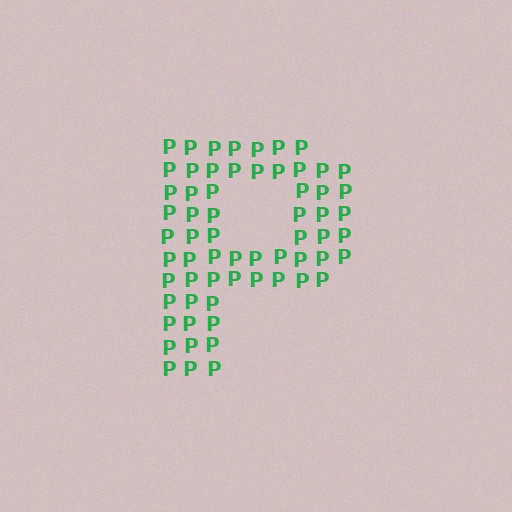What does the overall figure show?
The overall figure shows the letter P.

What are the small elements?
The small elements are letter P's.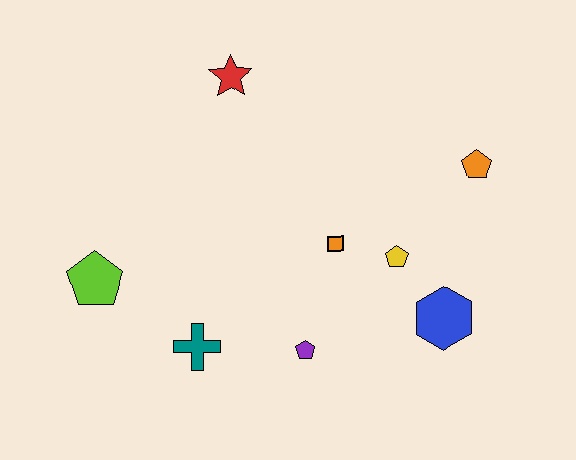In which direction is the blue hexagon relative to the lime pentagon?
The blue hexagon is to the right of the lime pentagon.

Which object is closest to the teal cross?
The purple pentagon is closest to the teal cross.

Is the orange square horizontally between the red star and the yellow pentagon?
Yes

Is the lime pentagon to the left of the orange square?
Yes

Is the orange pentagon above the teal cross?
Yes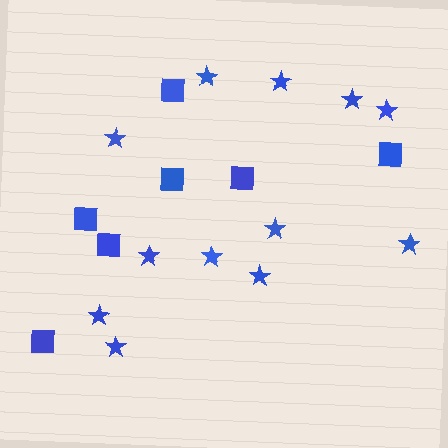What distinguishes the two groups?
There are 2 groups: one group of squares (7) and one group of stars (12).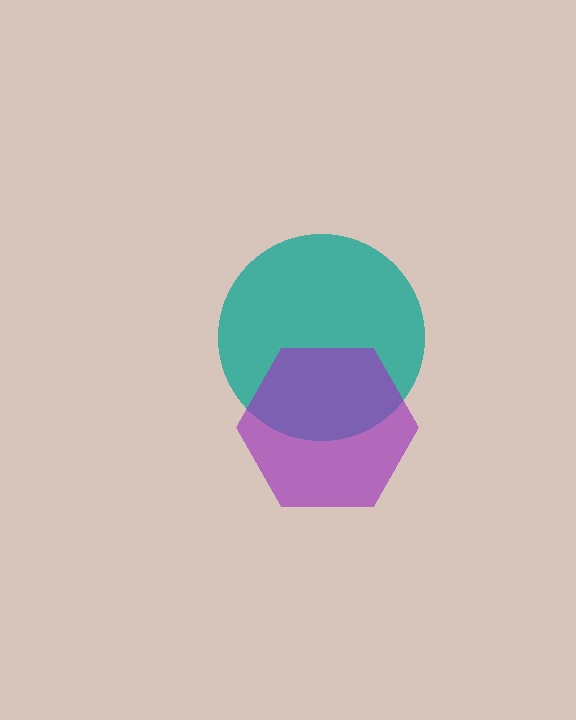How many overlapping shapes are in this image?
There are 2 overlapping shapes in the image.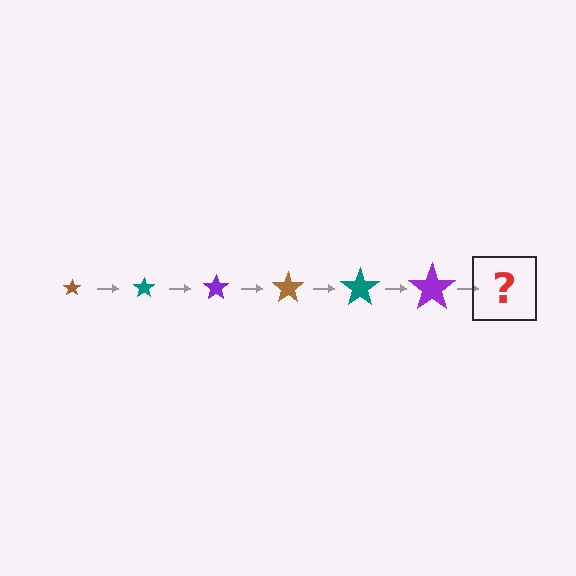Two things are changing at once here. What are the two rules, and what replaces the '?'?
The two rules are that the star grows larger each step and the color cycles through brown, teal, and purple. The '?' should be a brown star, larger than the previous one.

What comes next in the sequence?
The next element should be a brown star, larger than the previous one.